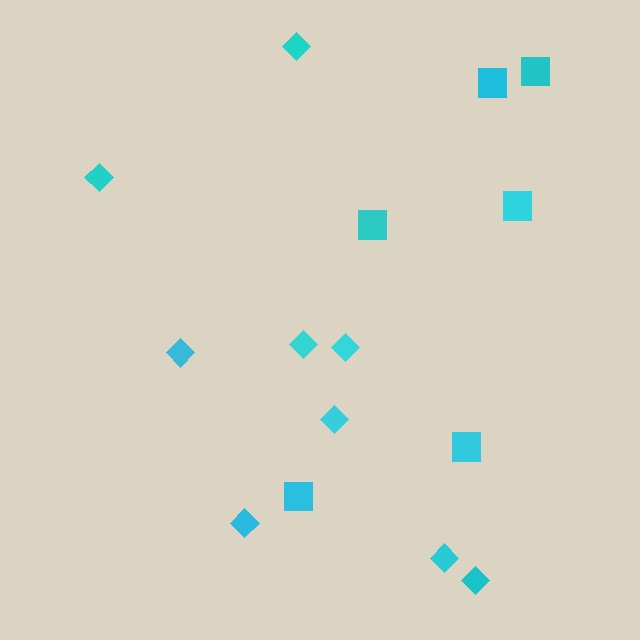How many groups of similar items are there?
There are 2 groups: one group of squares (6) and one group of diamonds (9).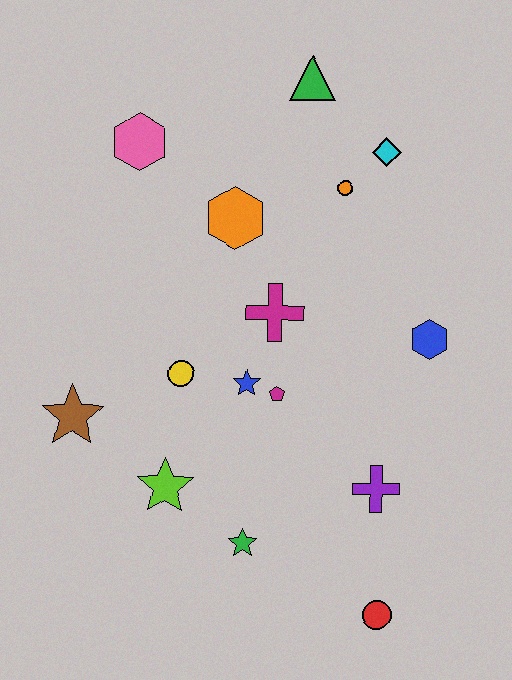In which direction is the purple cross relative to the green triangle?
The purple cross is below the green triangle.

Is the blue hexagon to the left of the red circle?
No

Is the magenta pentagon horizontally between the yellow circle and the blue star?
No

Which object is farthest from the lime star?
The green triangle is farthest from the lime star.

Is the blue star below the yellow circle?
Yes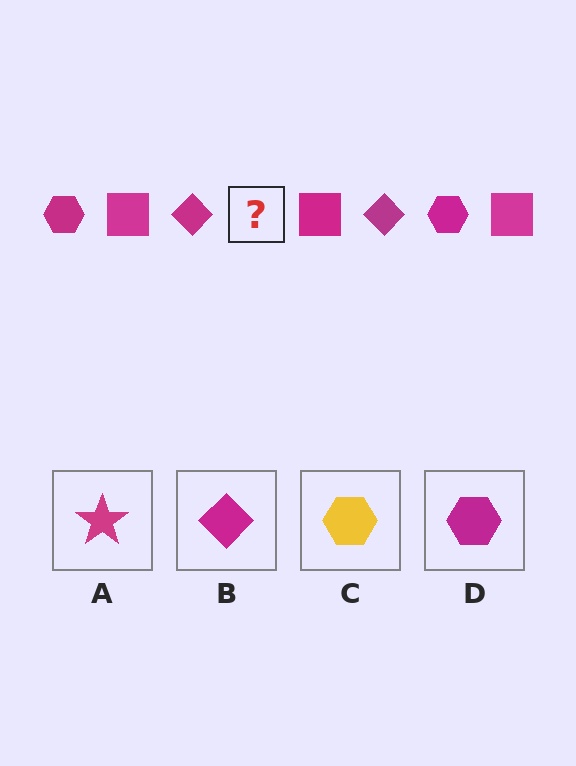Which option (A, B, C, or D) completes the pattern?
D.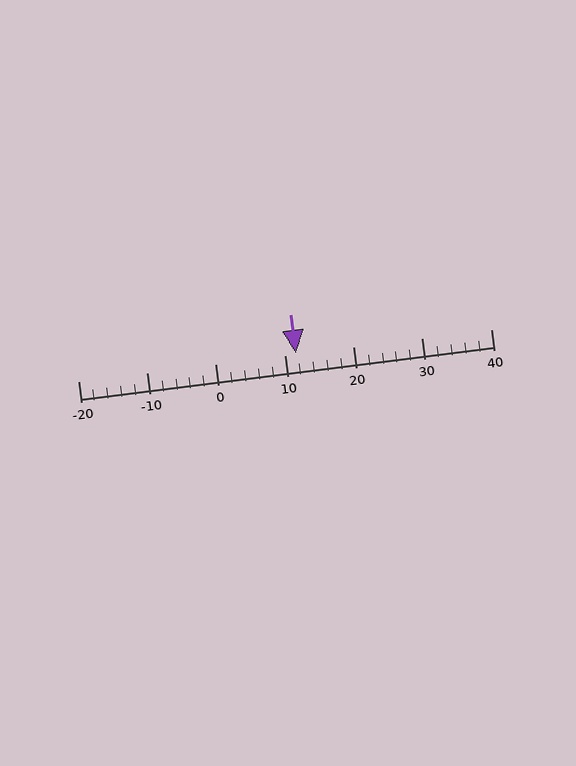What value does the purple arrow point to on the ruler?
The purple arrow points to approximately 12.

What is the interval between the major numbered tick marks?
The major tick marks are spaced 10 units apart.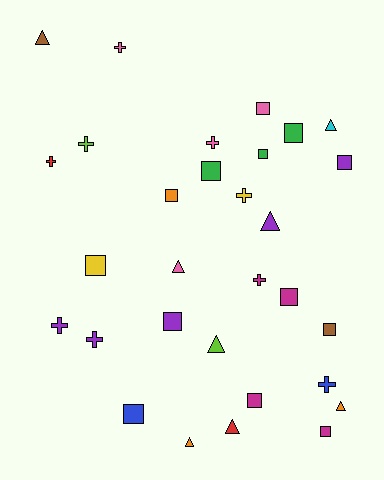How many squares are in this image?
There are 13 squares.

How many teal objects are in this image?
There are no teal objects.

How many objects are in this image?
There are 30 objects.